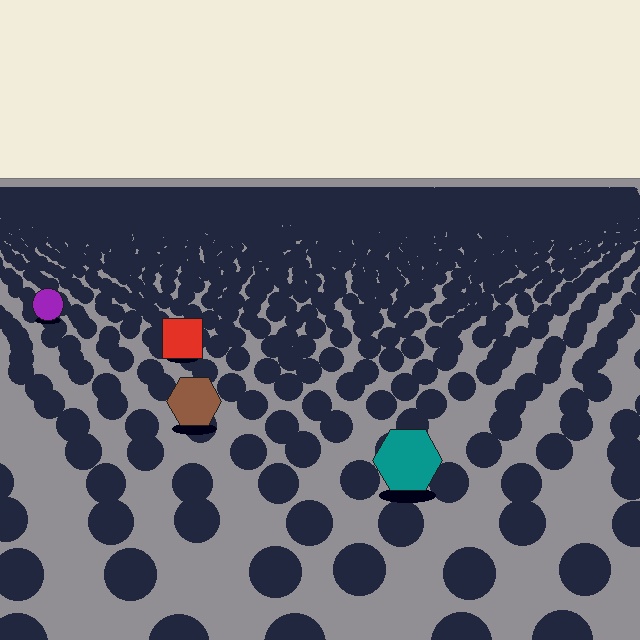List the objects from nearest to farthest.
From nearest to farthest: the teal hexagon, the brown hexagon, the red square, the purple circle.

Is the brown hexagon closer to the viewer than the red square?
Yes. The brown hexagon is closer — you can tell from the texture gradient: the ground texture is coarser near it.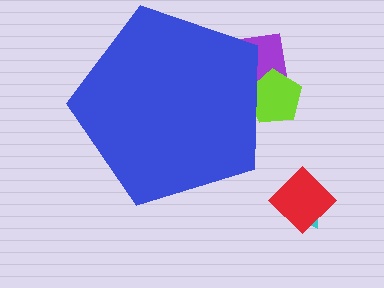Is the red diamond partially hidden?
No, the red diamond is fully visible.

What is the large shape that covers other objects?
A blue pentagon.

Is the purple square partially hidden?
Yes, the purple square is partially hidden behind the blue pentagon.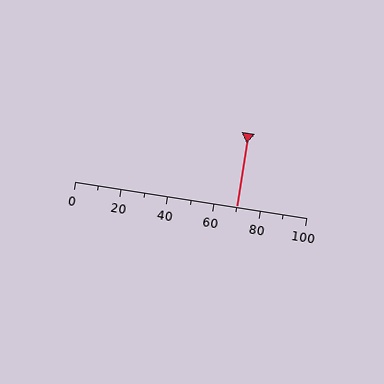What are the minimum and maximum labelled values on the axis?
The axis runs from 0 to 100.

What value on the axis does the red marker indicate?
The marker indicates approximately 70.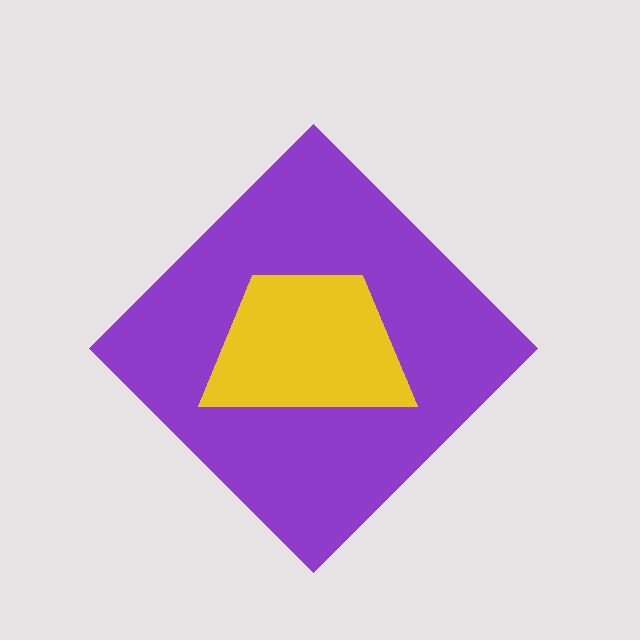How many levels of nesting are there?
2.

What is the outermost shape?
The purple diamond.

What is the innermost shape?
The yellow trapezoid.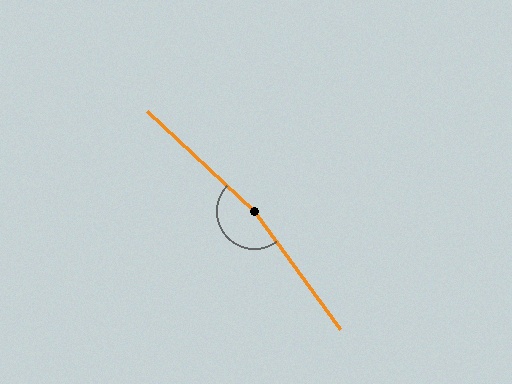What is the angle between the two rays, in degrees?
Approximately 170 degrees.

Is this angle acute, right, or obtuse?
It is obtuse.